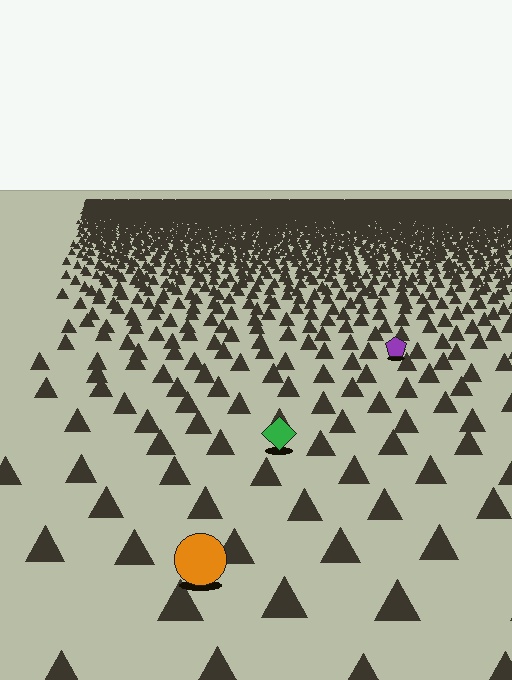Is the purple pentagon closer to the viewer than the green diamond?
No. The green diamond is closer — you can tell from the texture gradient: the ground texture is coarser near it.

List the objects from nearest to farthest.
From nearest to farthest: the orange circle, the green diamond, the purple pentagon.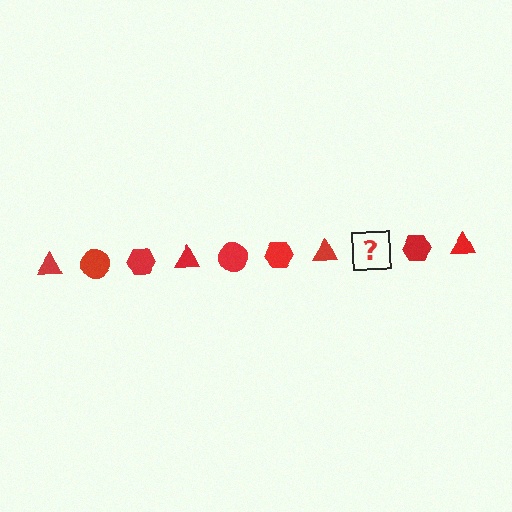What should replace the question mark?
The question mark should be replaced with a red circle.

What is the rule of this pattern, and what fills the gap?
The rule is that the pattern cycles through triangle, circle, hexagon shapes in red. The gap should be filled with a red circle.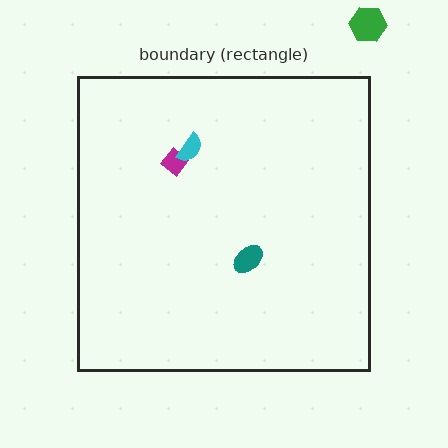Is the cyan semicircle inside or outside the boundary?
Inside.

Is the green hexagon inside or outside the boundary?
Outside.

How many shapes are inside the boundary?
3 inside, 1 outside.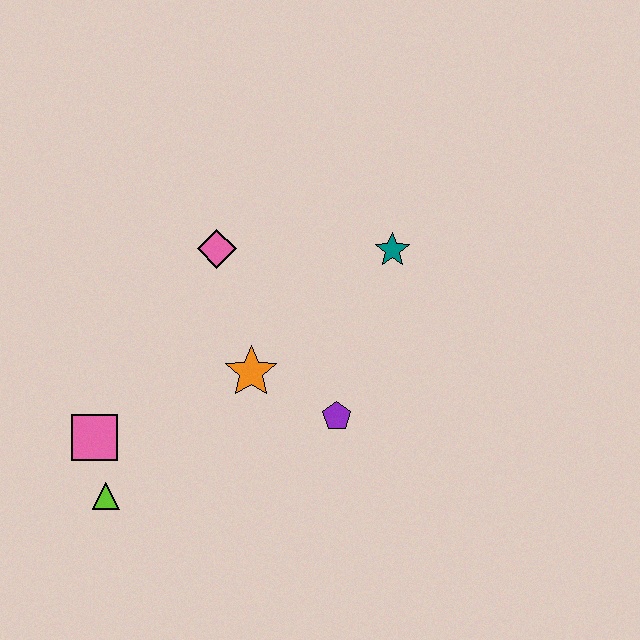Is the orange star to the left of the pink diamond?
No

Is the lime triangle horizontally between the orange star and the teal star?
No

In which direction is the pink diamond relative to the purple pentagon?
The pink diamond is above the purple pentagon.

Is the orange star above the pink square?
Yes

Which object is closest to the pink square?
The lime triangle is closest to the pink square.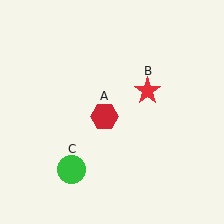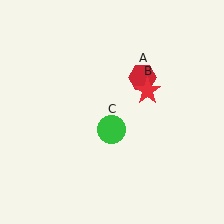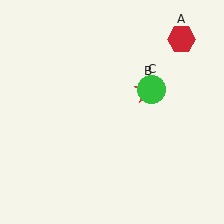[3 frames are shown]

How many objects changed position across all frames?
2 objects changed position: red hexagon (object A), green circle (object C).